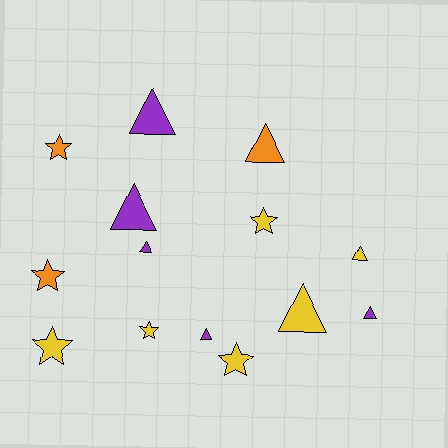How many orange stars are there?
There are 2 orange stars.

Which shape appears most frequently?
Triangle, with 8 objects.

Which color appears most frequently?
Yellow, with 6 objects.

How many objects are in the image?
There are 14 objects.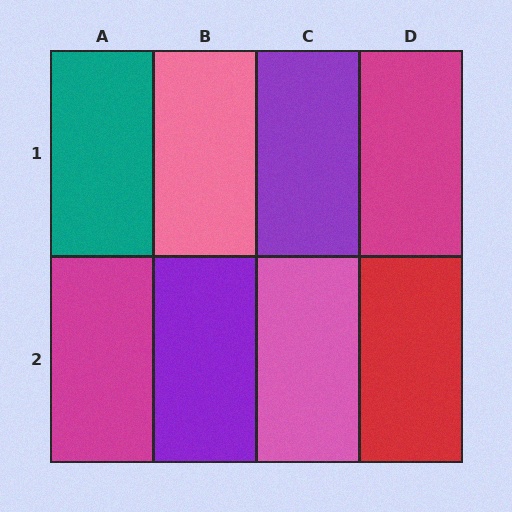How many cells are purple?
2 cells are purple.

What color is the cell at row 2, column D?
Red.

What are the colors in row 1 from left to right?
Teal, pink, purple, magenta.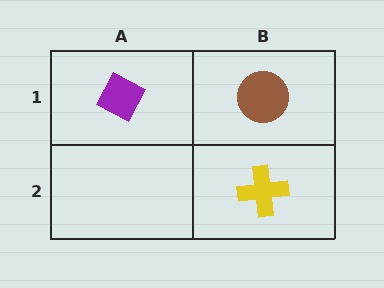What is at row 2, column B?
A yellow cross.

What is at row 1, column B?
A brown circle.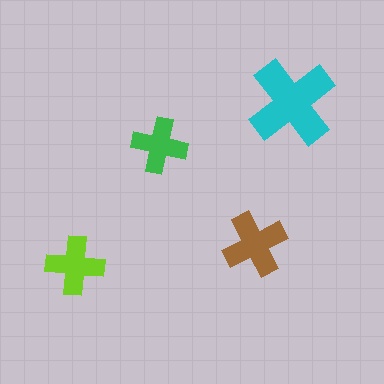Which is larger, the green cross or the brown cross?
The brown one.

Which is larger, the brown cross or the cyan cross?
The cyan one.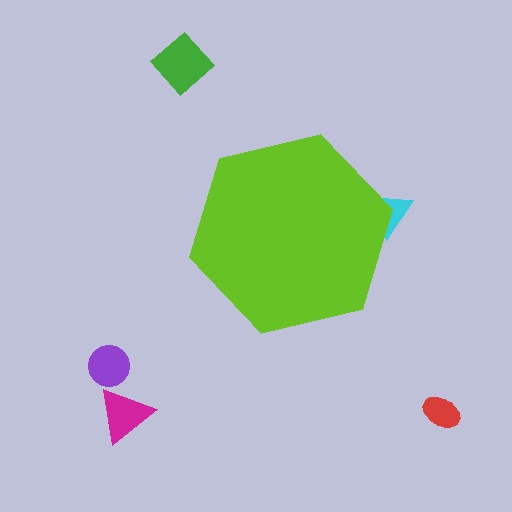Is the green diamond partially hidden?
No, the green diamond is fully visible.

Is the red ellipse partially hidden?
No, the red ellipse is fully visible.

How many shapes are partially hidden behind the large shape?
1 shape is partially hidden.